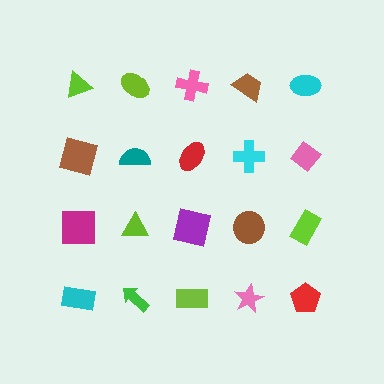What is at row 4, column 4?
A pink star.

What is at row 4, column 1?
A cyan rectangle.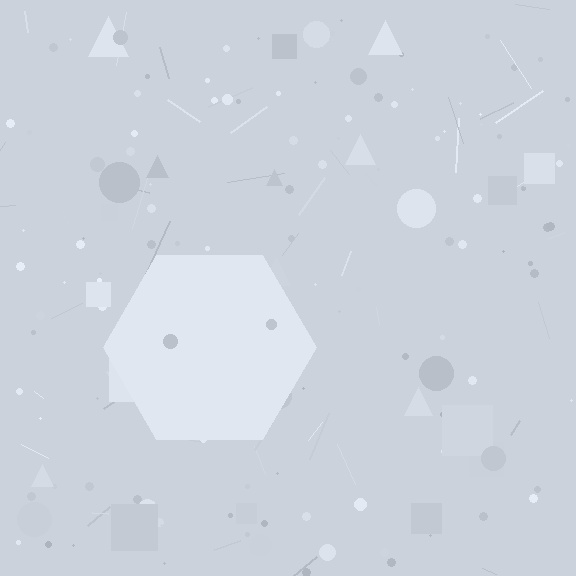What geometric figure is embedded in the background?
A hexagon is embedded in the background.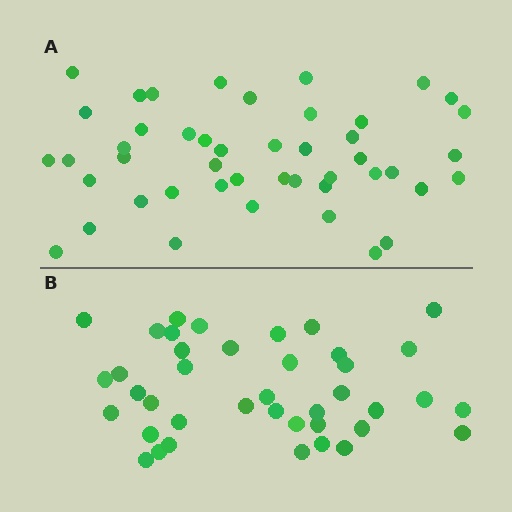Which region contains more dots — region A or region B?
Region A (the top region) has more dots.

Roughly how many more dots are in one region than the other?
Region A has about 6 more dots than region B.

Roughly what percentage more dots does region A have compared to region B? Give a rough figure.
About 15% more.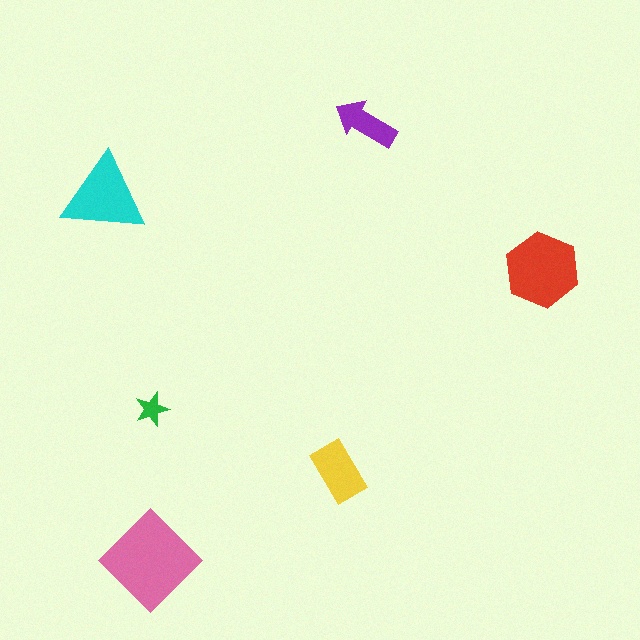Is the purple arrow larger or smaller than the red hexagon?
Smaller.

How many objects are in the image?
There are 6 objects in the image.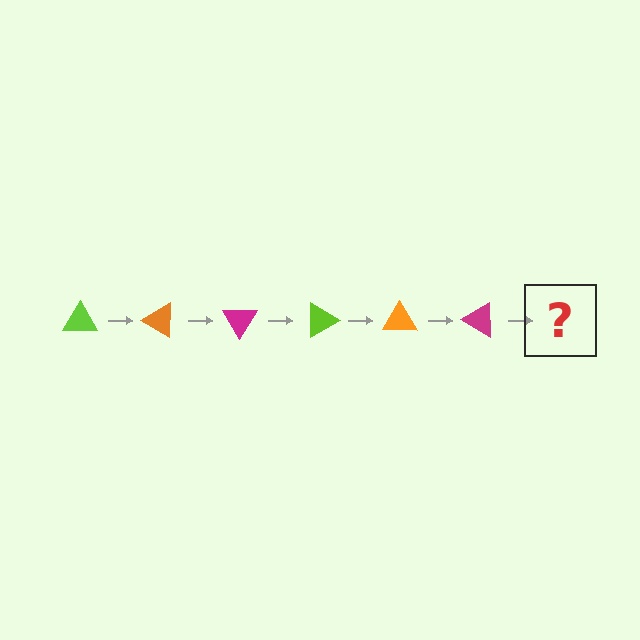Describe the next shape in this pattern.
It should be a lime triangle, rotated 180 degrees from the start.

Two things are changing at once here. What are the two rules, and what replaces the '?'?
The two rules are that it rotates 30 degrees each step and the color cycles through lime, orange, and magenta. The '?' should be a lime triangle, rotated 180 degrees from the start.